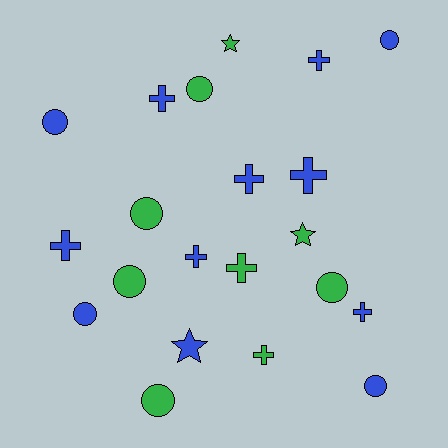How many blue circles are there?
There are 4 blue circles.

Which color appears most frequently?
Blue, with 12 objects.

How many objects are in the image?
There are 21 objects.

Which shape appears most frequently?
Cross, with 9 objects.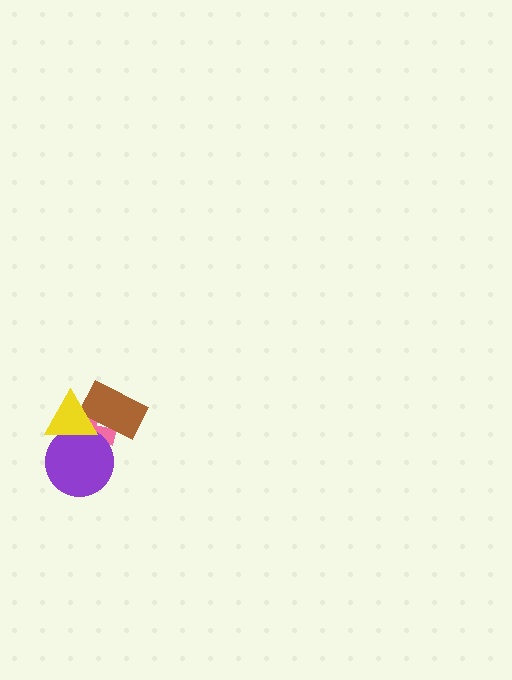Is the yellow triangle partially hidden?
No, no other shape covers it.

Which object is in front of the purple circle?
The yellow triangle is in front of the purple circle.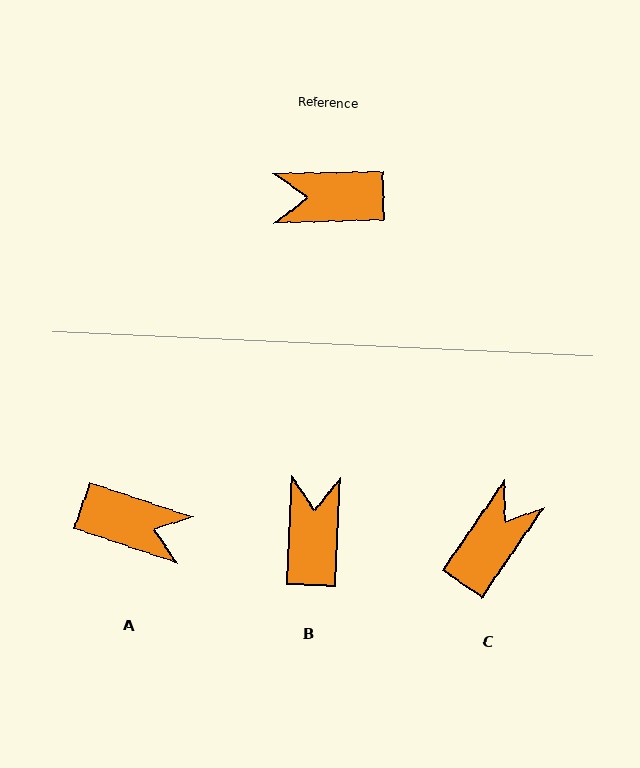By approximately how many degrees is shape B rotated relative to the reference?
Approximately 94 degrees clockwise.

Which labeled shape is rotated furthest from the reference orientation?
A, about 160 degrees away.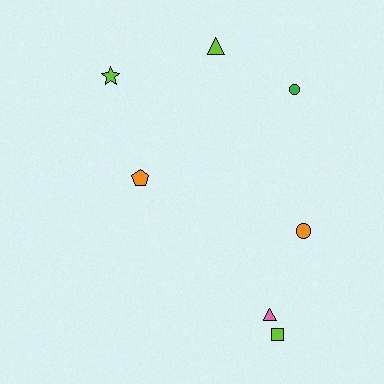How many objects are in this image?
There are 7 objects.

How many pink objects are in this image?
There is 1 pink object.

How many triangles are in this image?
There are 2 triangles.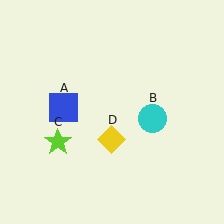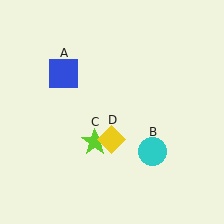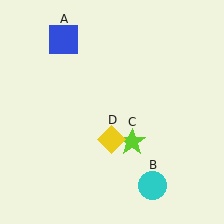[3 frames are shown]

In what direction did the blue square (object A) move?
The blue square (object A) moved up.